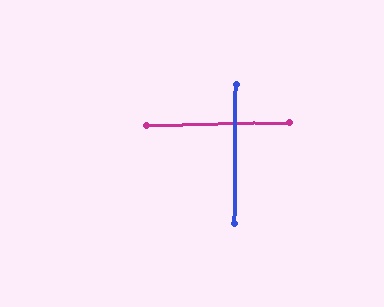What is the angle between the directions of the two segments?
Approximately 88 degrees.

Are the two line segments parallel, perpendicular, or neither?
Perpendicular — they meet at approximately 88°.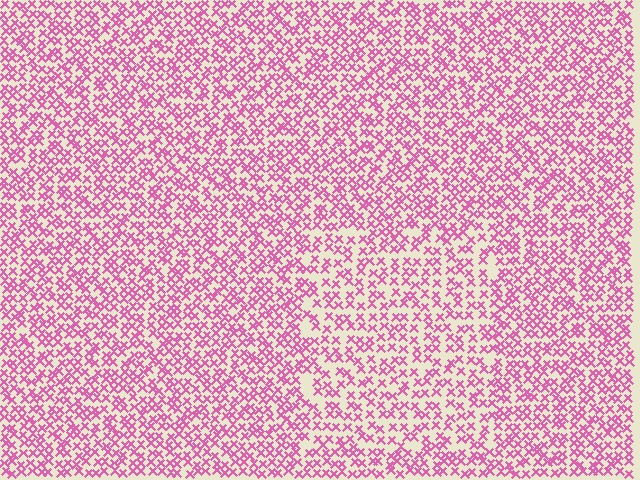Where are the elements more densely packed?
The elements are more densely packed outside the rectangle boundary.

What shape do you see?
I see a rectangle.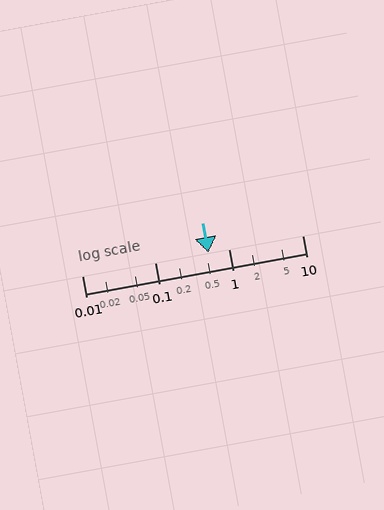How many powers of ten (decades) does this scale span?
The scale spans 3 decades, from 0.01 to 10.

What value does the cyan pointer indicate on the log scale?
The pointer indicates approximately 0.52.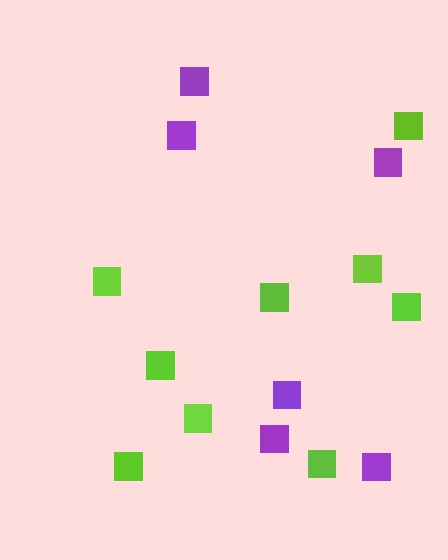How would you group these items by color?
There are 2 groups: one group of purple squares (6) and one group of lime squares (9).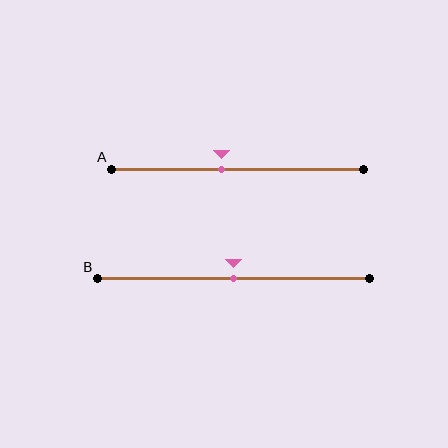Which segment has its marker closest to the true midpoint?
Segment B has its marker closest to the true midpoint.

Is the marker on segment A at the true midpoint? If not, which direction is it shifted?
No, the marker on segment A is shifted to the left by about 6% of the segment length.